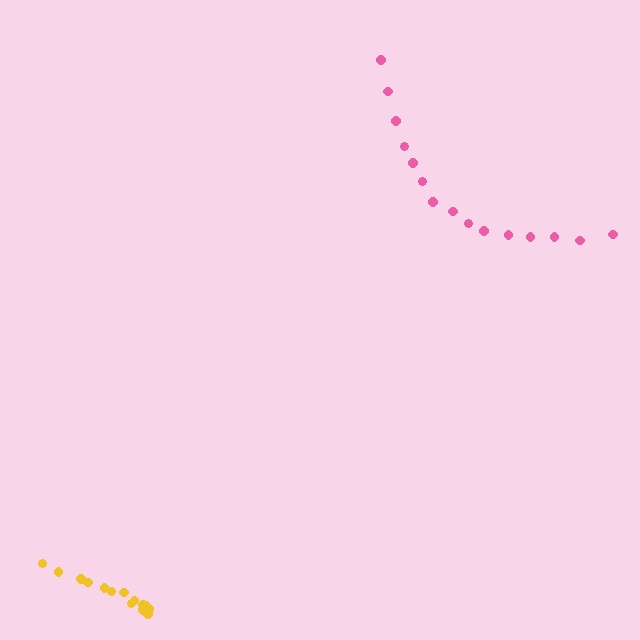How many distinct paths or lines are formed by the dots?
There are 2 distinct paths.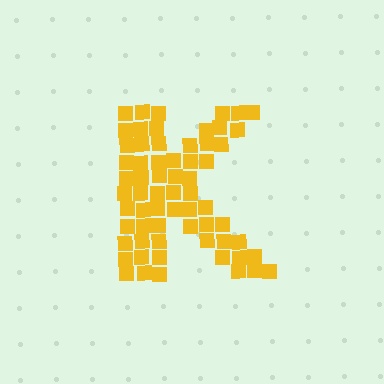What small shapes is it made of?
It is made of small squares.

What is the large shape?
The large shape is the letter K.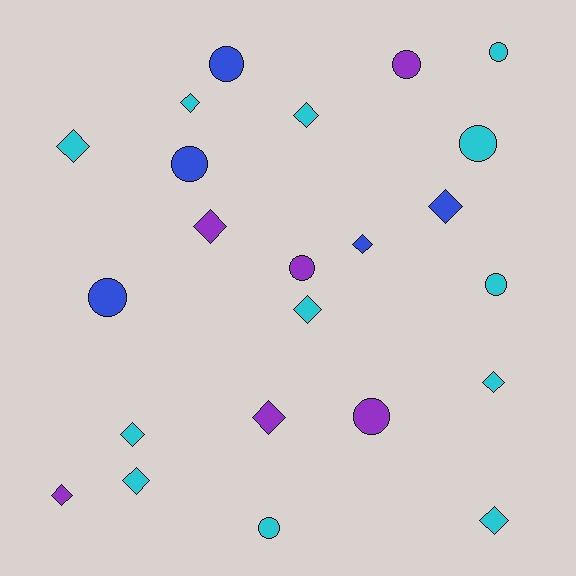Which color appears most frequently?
Cyan, with 12 objects.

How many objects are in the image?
There are 23 objects.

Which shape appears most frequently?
Diamond, with 13 objects.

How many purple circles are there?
There are 3 purple circles.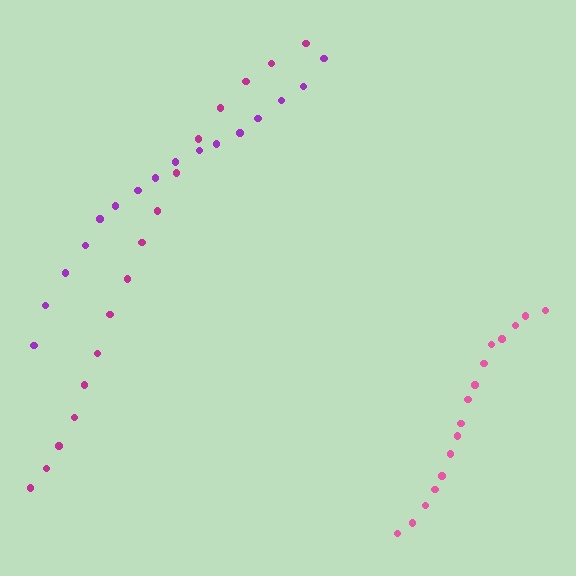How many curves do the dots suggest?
There are 3 distinct paths.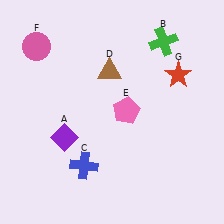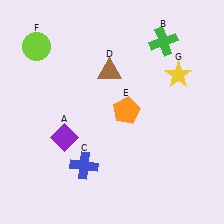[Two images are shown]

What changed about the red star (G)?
In Image 1, G is red. In Image 2, it changed to yellow.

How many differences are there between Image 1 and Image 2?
There are 3 differences between the two images.